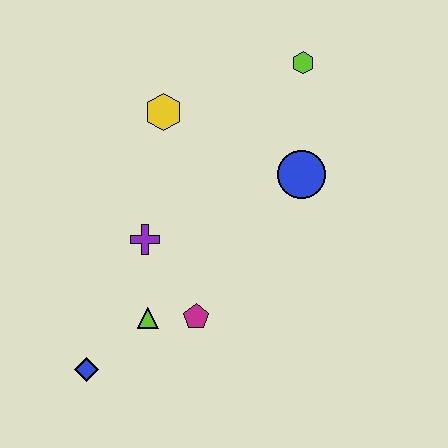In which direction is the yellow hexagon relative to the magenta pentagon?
The yellow hexagon is above the magenta pentagon.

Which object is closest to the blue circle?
The lime hexagon is closest to the blue circle.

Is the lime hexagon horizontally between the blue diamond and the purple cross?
No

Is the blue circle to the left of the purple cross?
No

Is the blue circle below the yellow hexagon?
Yes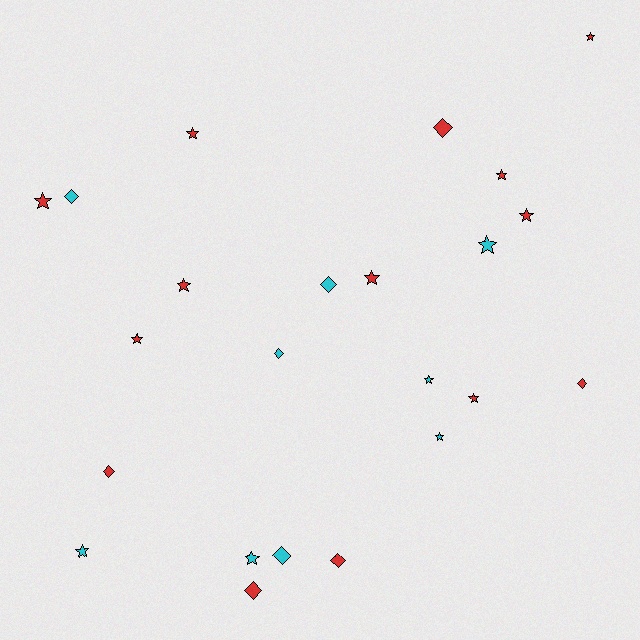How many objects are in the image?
There are 23 objects.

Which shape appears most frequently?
Star, with 14 objects.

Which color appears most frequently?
Red, with 14 objects.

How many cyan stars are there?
There are 5 cyan stars.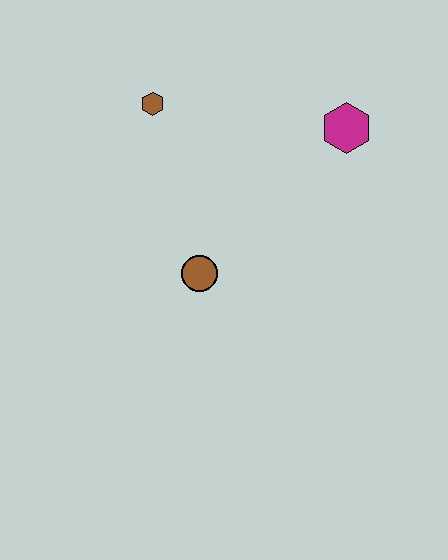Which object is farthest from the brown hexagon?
The magenta hexagon is farthest from the brown hexagon.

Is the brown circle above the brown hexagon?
No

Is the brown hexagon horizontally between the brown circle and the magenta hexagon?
No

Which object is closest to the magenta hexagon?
The brown hexagon is closest to the magenta hexagon.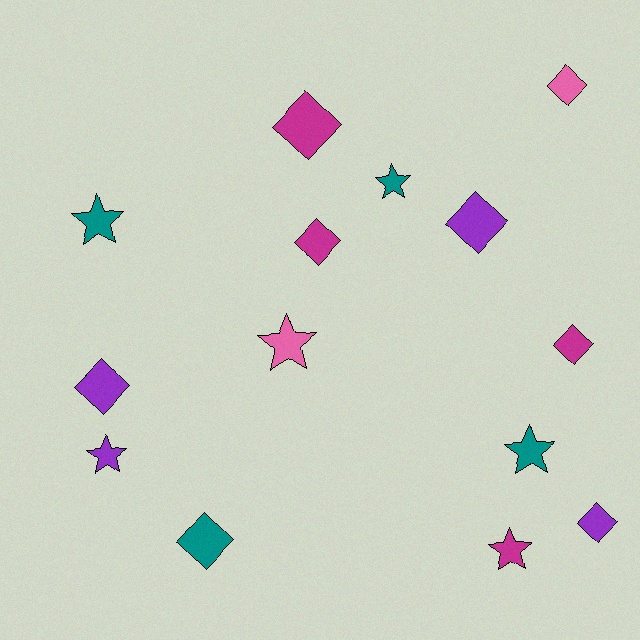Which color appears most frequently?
Teal, with 4 objects.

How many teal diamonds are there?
There is 1 teal diamond.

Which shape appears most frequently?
Diamond, with 8 objects.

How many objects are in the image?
There are 14 objects.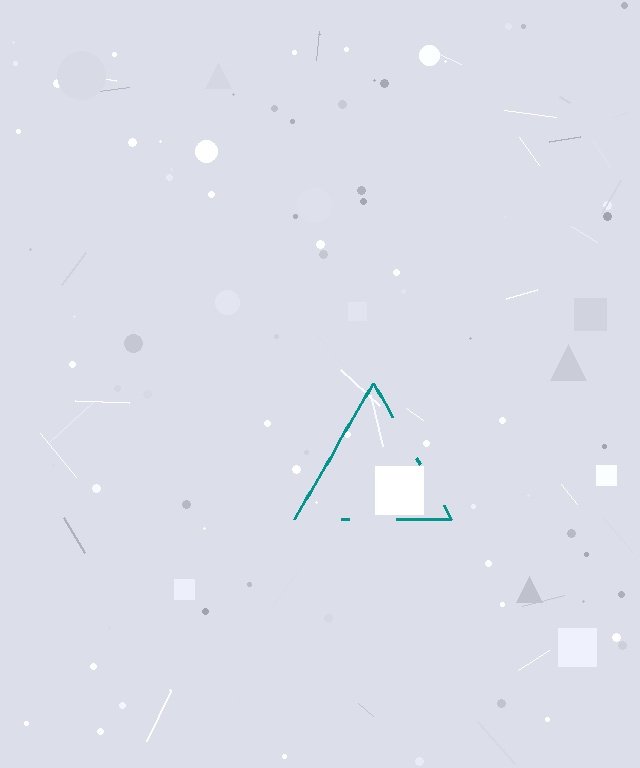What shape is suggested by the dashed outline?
The dashed outline suggests a triangle.